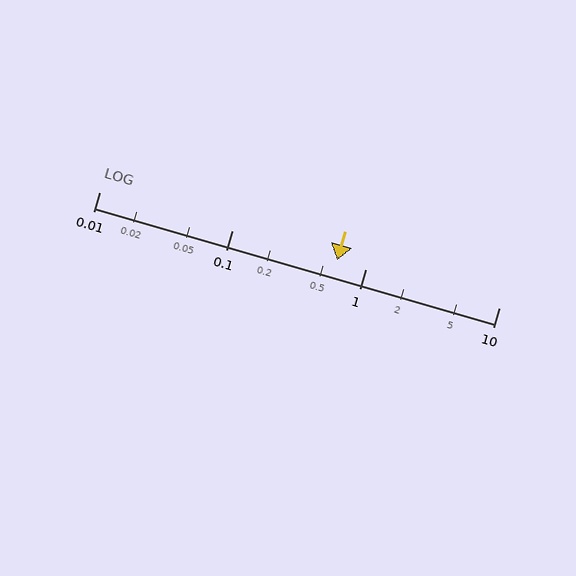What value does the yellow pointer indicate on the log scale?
The pointer indicates approximately 0.61.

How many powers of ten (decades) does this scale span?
The scale spans 3 decades, from 0.01 to 10.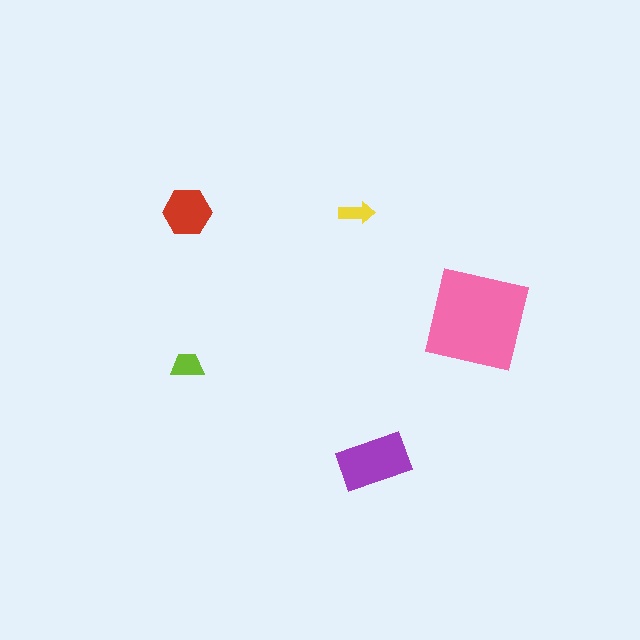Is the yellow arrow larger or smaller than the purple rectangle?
Smaller.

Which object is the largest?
The pink square.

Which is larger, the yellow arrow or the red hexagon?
The red hexagon.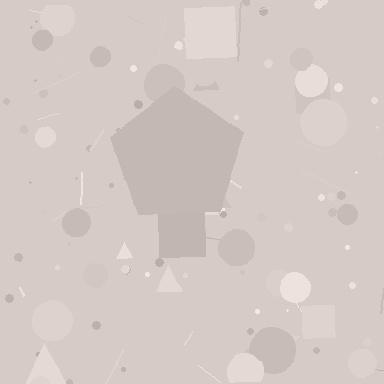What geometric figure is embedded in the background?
A pentagon is embedded in the background.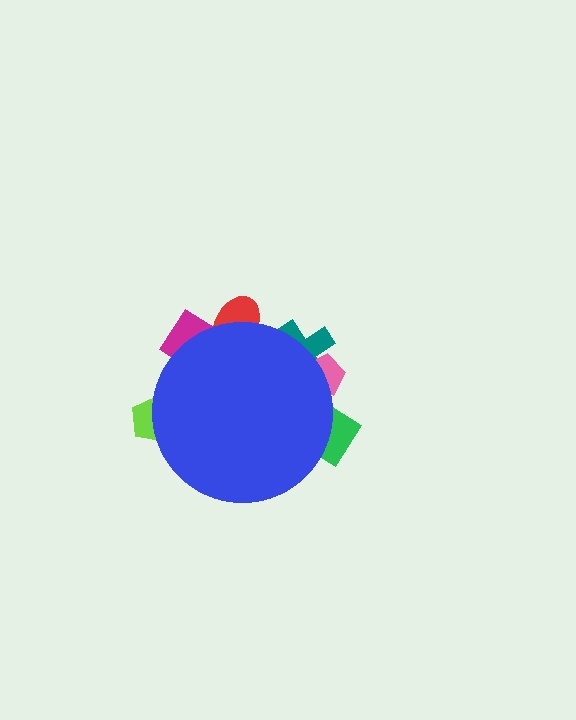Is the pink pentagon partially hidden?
Yes, the pink pentagon is partially hidden behind the blue circle.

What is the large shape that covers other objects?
A blue circle.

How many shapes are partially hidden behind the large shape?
6 shapes are partially hidden.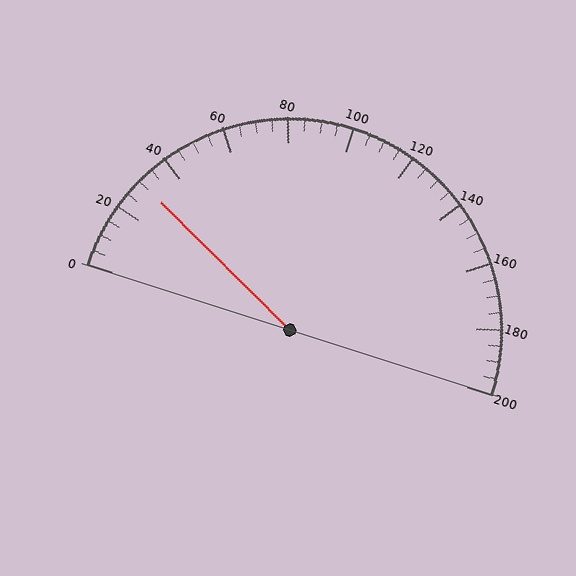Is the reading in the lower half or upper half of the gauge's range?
The reading is in the lower half of the range (0 to 200).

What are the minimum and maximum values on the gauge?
The gauge ranges from 0 to 200.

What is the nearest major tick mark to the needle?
The nearest major tick mark is 40.